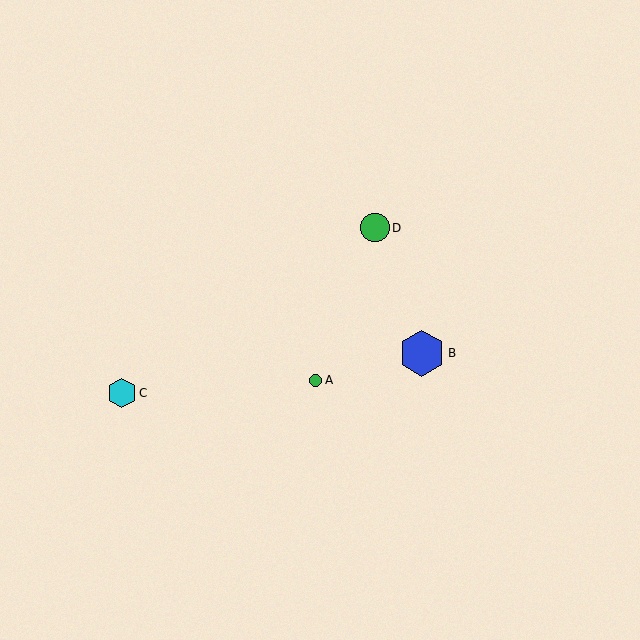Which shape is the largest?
The blue hexagon (labeled B) is the largest.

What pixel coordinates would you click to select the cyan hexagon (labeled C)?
Click at (122, 393) to select the cyan hexagon C.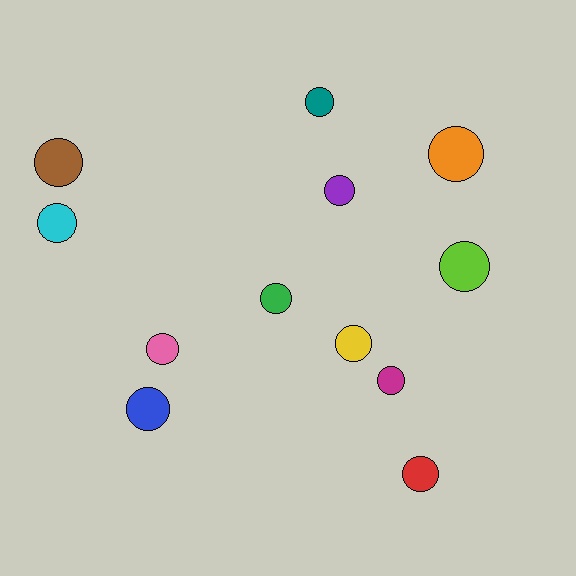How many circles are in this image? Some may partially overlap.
There are 12 circles.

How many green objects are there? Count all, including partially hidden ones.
There is 1 green object.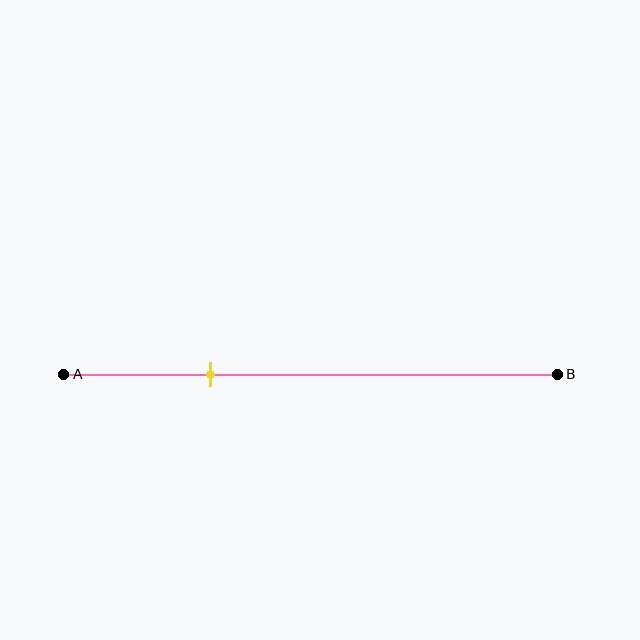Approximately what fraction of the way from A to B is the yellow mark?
The yellow mark is approximately 30% of the way from A to B.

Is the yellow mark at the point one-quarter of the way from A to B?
No, the mark is at about 30% from A, not at the 25% one-quarter point.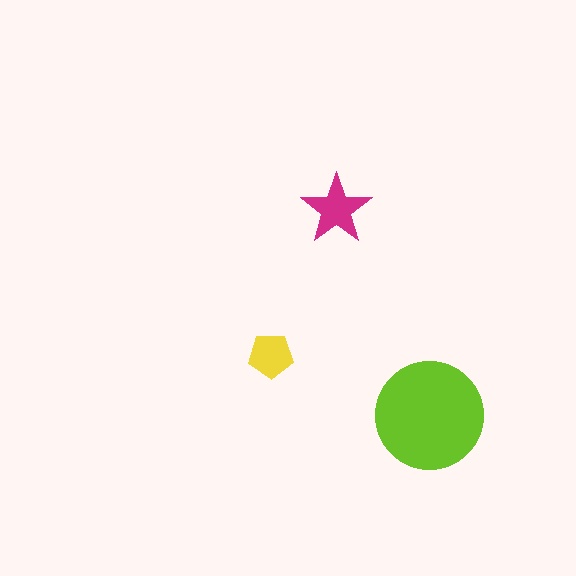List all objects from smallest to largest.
The yellow pentagon, the magenta star, the lime circle.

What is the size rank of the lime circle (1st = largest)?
1st.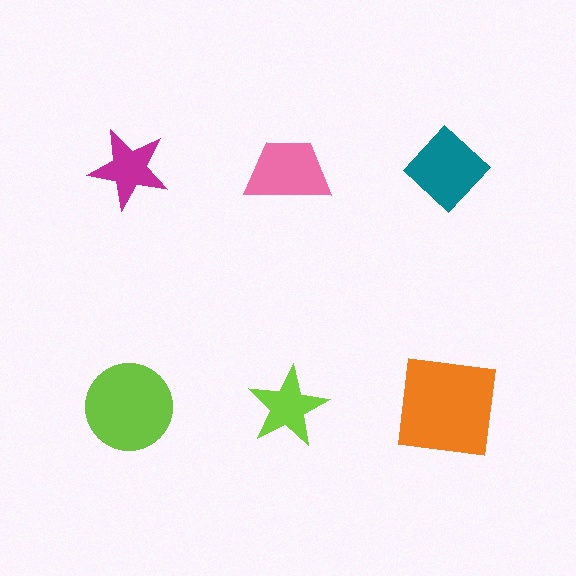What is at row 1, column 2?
A pink trapezoid.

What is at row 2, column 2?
A lime star.